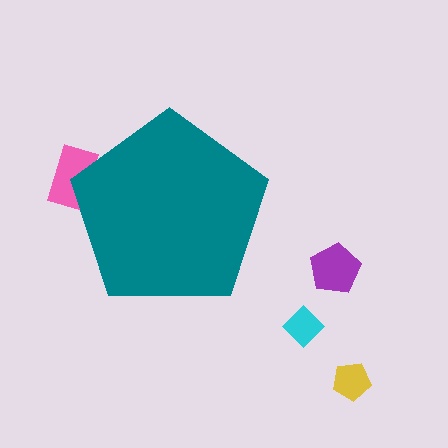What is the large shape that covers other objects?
A teal pentagon.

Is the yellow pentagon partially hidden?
No, the yellow pentagon is fully visible.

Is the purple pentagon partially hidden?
No, the purple pentagon is fully visible.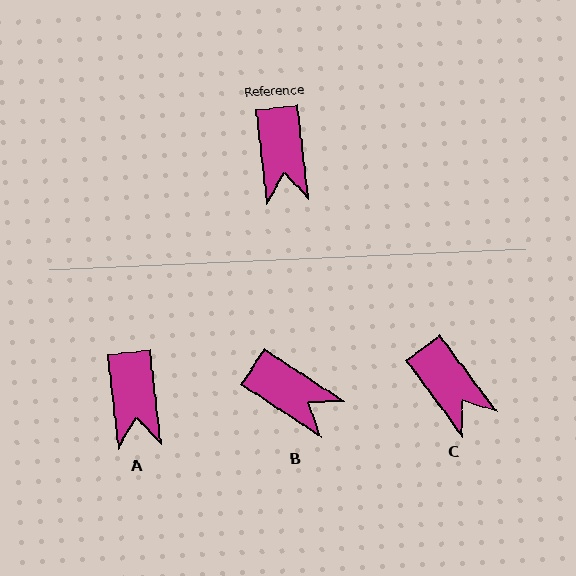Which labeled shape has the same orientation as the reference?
A.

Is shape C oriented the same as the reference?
No, it is off by about 30 degrees.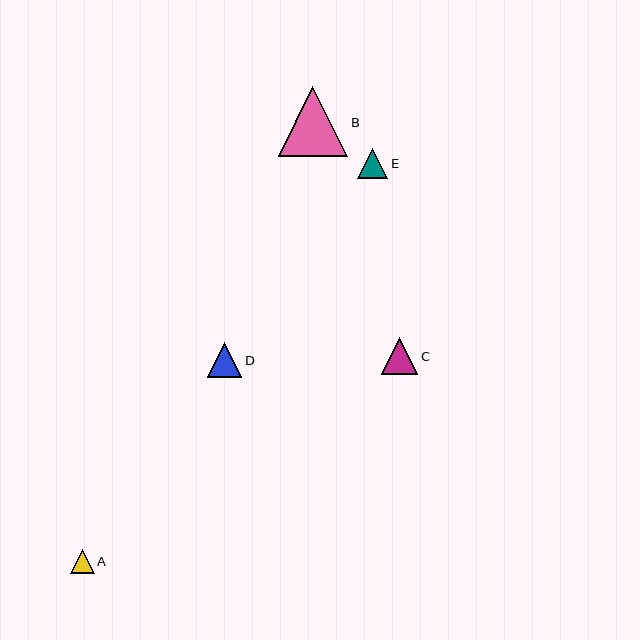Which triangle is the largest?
Triangle B is the largest with a size of approximately 69 pixels.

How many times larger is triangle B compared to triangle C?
Triangle B is approximately 1.9 times the size of triangle C.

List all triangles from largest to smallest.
From largest to smallest: B, C, D, E, A.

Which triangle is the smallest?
Triangle A is the smallest with a size of approximately 24 pixels.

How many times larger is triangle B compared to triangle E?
Triangle B is approximately 2.3 times the size of triangle E.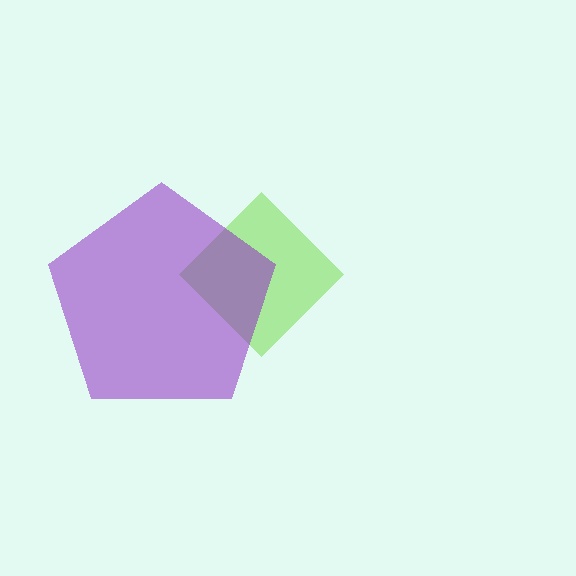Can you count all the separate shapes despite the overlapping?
Yes, there are 2 separate shapes.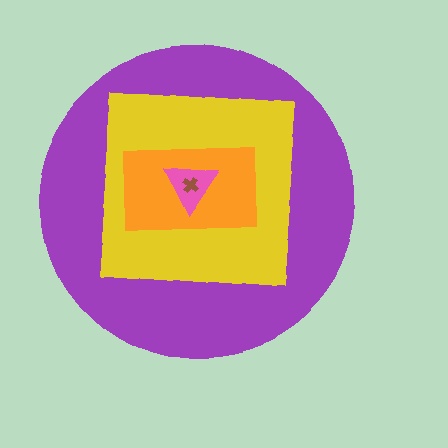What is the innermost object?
The brown cross.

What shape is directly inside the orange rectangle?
The pink triangle.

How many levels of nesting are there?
5.